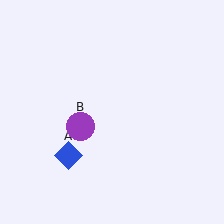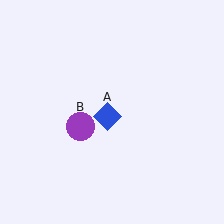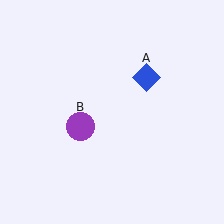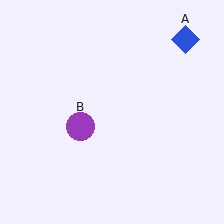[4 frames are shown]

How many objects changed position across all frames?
1 object changed position: blue diamond (object A).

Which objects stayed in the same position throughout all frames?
Purple circle (object B) remained stationary.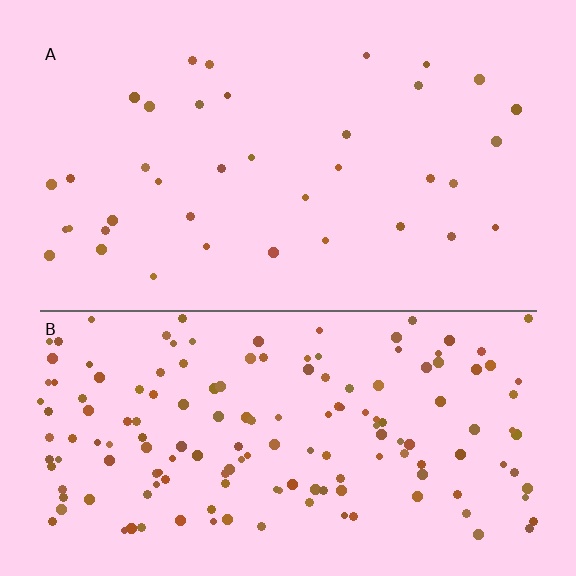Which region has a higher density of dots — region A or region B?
B (the bottom).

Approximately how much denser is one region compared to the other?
Approximately 4.3× — region B over region A.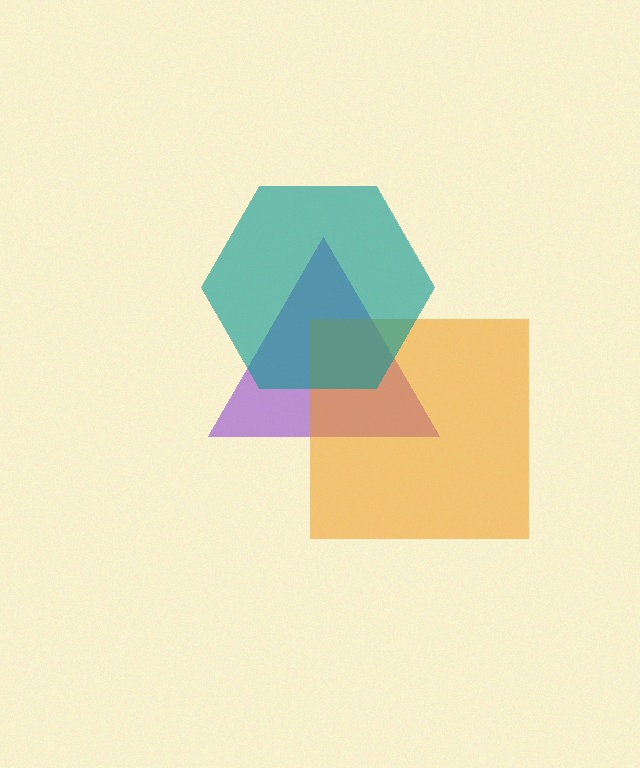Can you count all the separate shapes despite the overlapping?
Yes, there are 3 separate shapes.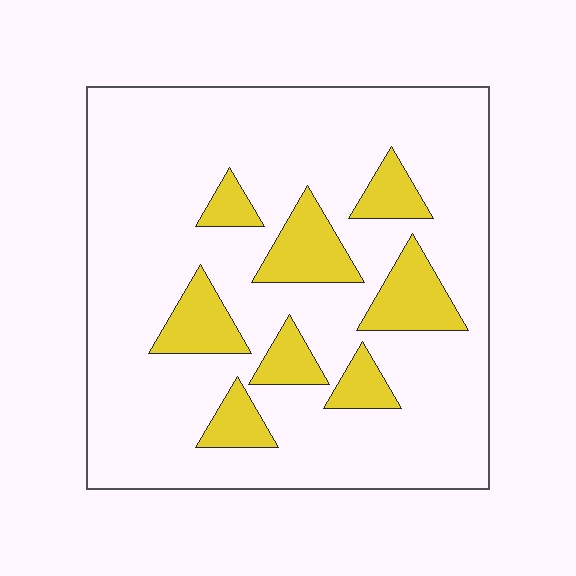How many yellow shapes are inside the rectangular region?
8.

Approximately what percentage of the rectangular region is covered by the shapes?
Approximately 20%.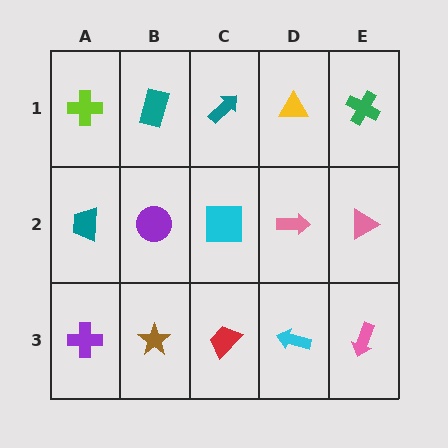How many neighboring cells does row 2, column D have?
4.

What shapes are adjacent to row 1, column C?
A cyan square (row 2, column C), a teal rectangle (row 1, column B), a yellow triangle (row 1, column D).